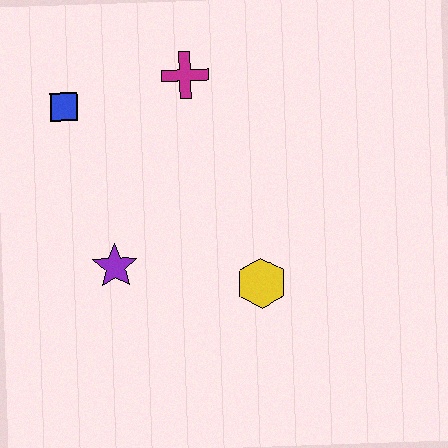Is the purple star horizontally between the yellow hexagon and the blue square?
Yes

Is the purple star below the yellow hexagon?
No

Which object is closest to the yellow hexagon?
The purple star is closest to the yellow hexagon.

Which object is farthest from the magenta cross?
The yellow hexagon is farthest from the magenta cross.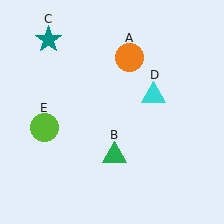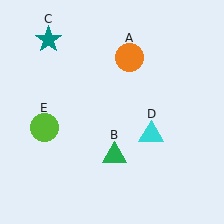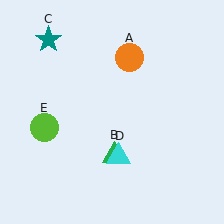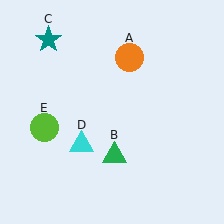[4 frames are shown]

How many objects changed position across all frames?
1 object changed position: cyan triangle (object D).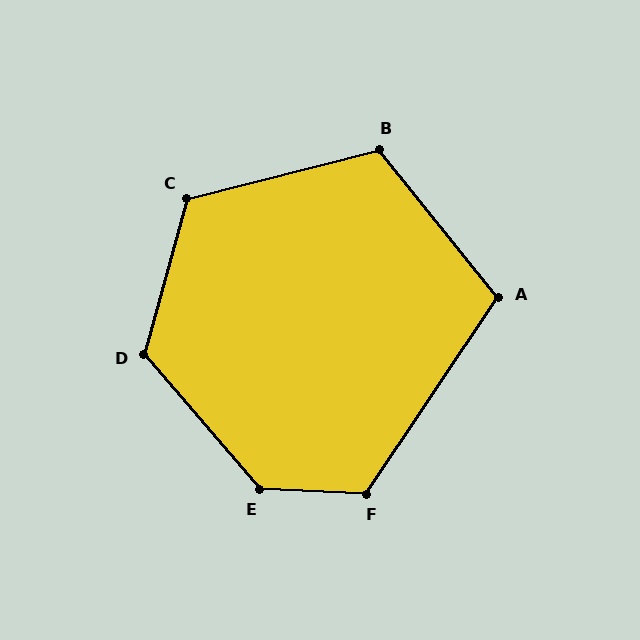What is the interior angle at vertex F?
Approximately 122 degrees (obtuse).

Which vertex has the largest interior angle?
E, at approximately 133 degrees.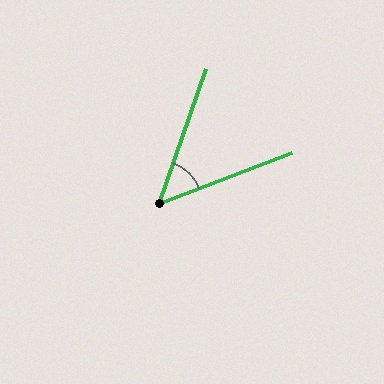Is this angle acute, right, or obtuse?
It is acute.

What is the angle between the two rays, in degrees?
Approximately 50 degrees.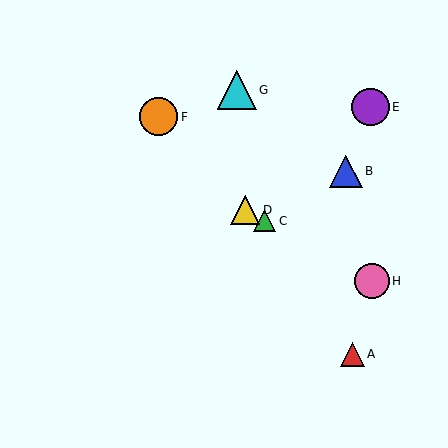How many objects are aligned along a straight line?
3 objects (C, D, H) are aligned along a straight line.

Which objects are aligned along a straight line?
Objects C, D, H are aligned along a straight line.